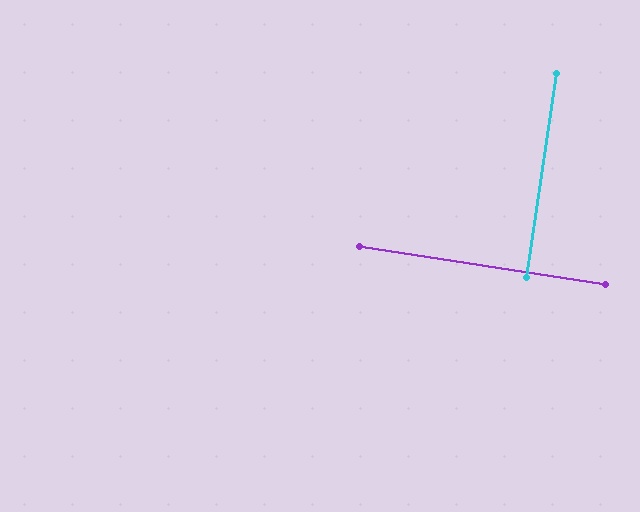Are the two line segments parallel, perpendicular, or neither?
Perpendicular — they meet at approximately 89°.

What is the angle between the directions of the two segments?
Approximately 89 degrees.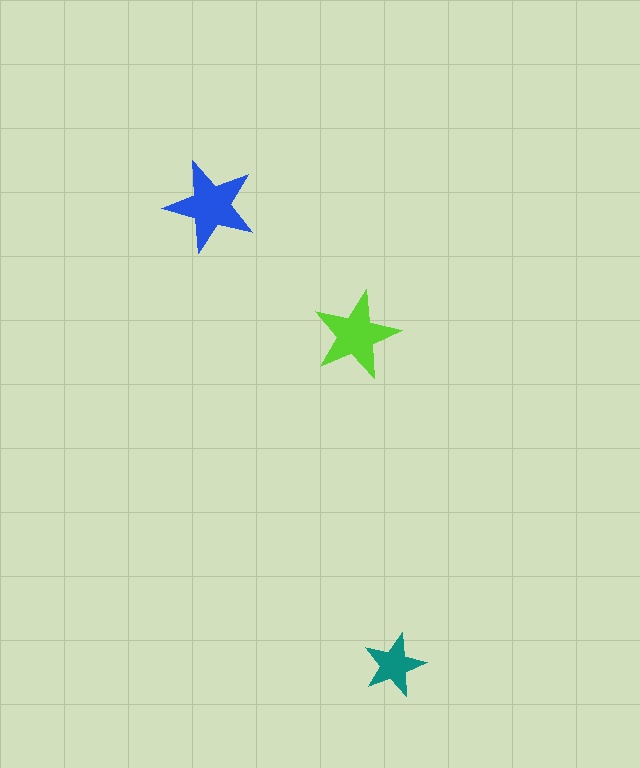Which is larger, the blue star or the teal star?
The blue one.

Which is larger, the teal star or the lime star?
The lime one.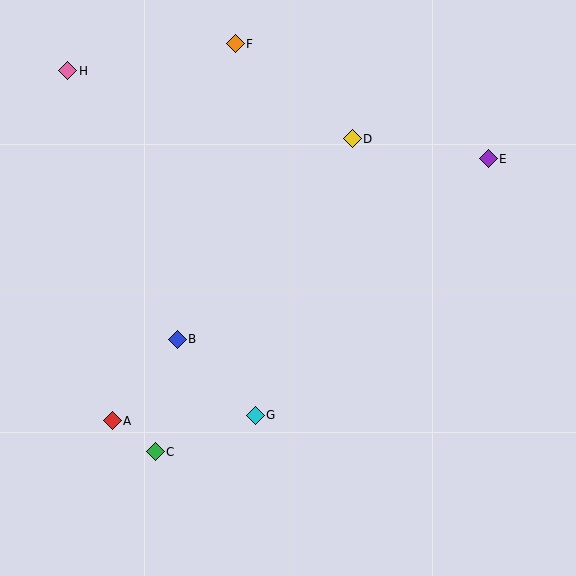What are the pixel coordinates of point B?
Point B is at (177, 339).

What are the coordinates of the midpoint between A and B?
The midpoint between A and B is at (145, 380).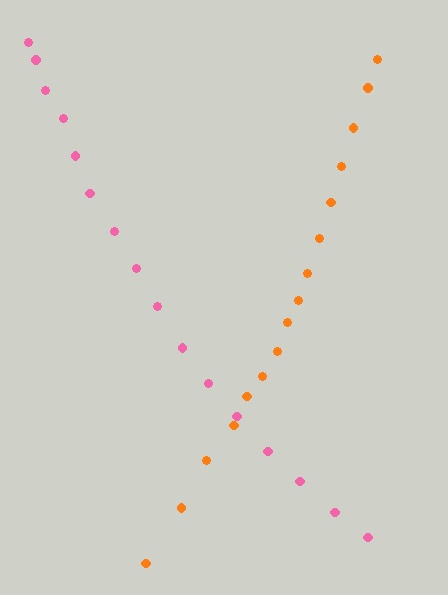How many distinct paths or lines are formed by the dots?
There are 2 distinct paths.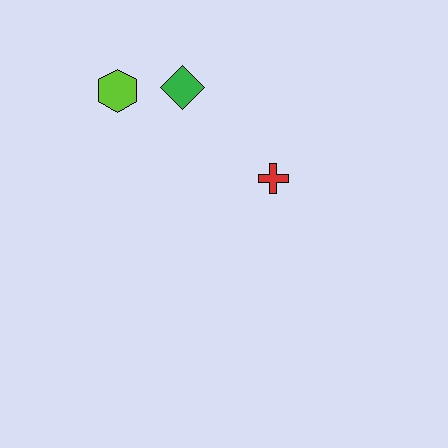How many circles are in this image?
There are no circles.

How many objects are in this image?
There are 3 objects.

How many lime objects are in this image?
There is 1 lime object.